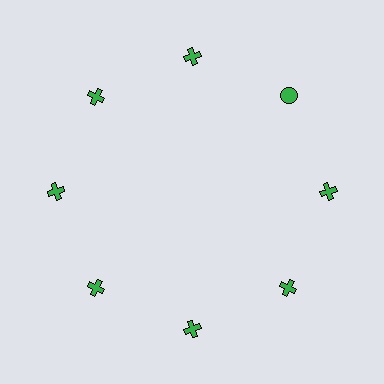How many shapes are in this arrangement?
There are 8 shapes arranged in a ring pattern.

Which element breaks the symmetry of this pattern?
The green circle at roughly the 2 o'clock position breaks the symmetry. All other shapes are green crosses.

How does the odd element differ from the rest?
It has a different shape: circle instead of cross.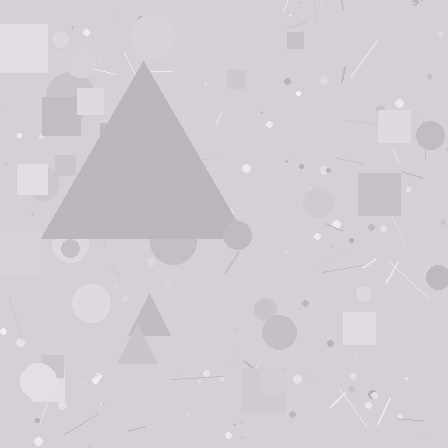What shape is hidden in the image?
A triangle is hidden in the image.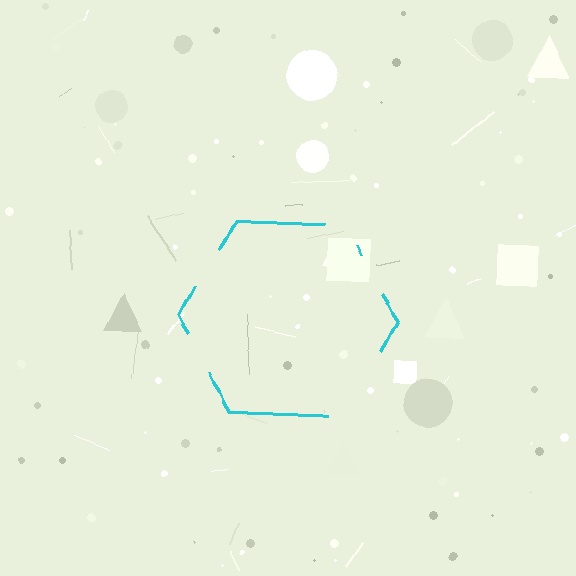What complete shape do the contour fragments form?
The contour fragments form a hexagon.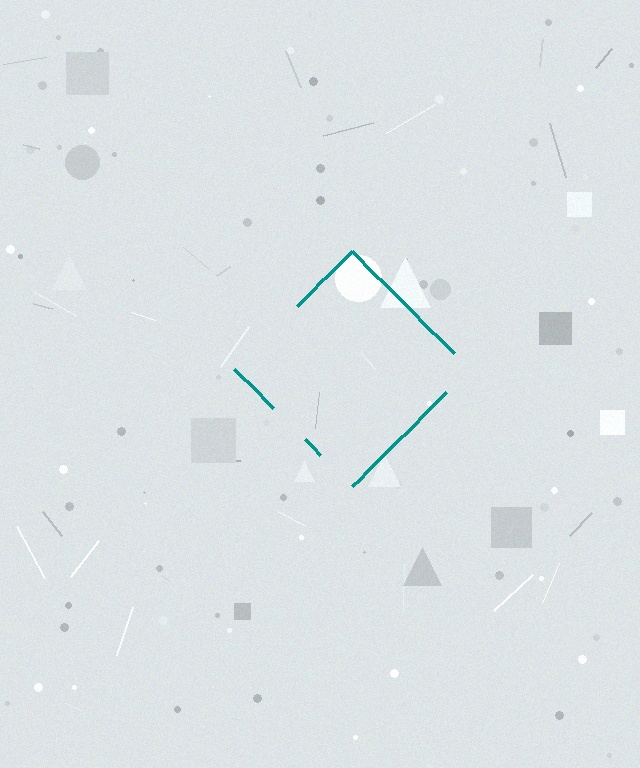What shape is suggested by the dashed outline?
The dashed outline suggests a diamond.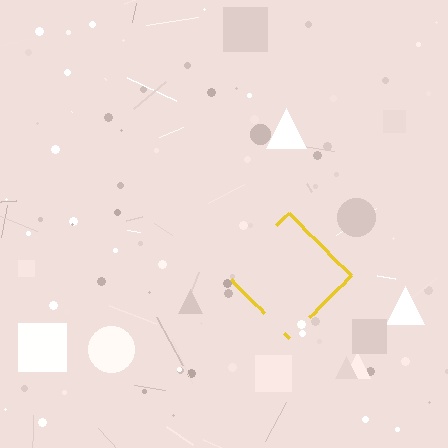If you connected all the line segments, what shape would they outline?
They would outline a diamond.